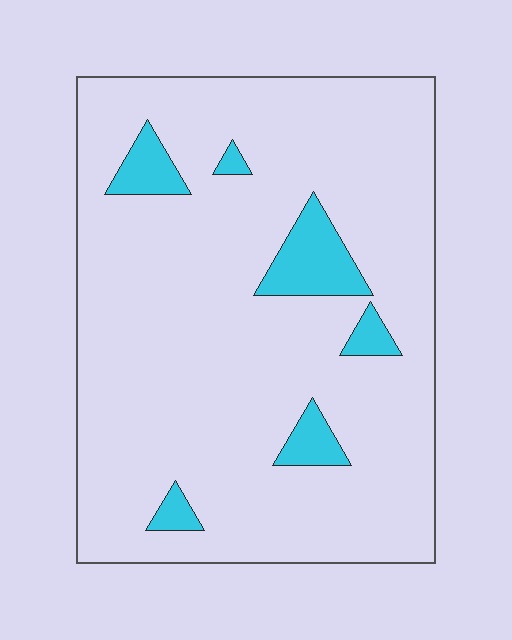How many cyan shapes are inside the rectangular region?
6.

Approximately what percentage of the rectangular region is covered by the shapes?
Approximately 10%.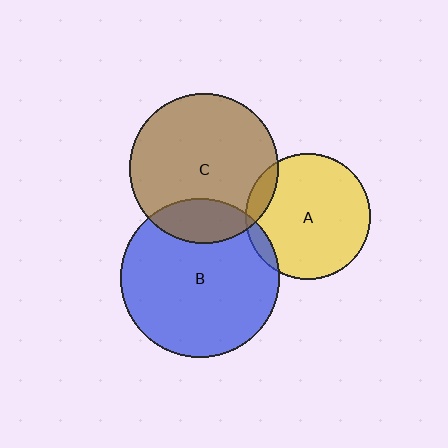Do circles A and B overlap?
Yes.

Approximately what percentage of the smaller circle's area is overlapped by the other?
Approximately 5%.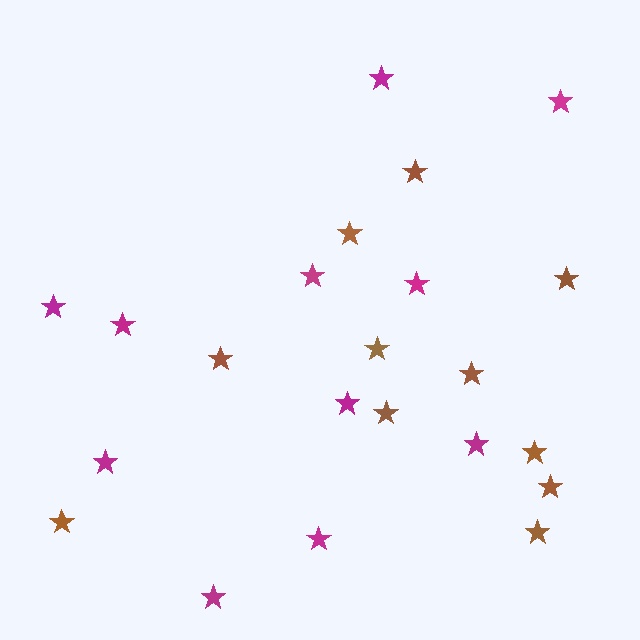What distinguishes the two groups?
There are 2 groups: one group of magenta stars (11) and one group of brown stars (11).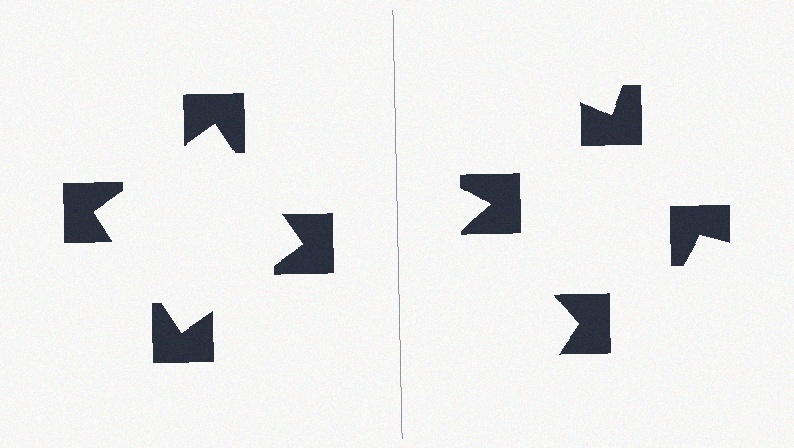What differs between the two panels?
The notched squares are positioned identically on both sides; only the wedge orientations differ. On the left they align to a square; on the right they are misaligned.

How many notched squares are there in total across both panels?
8 — 4 on each side.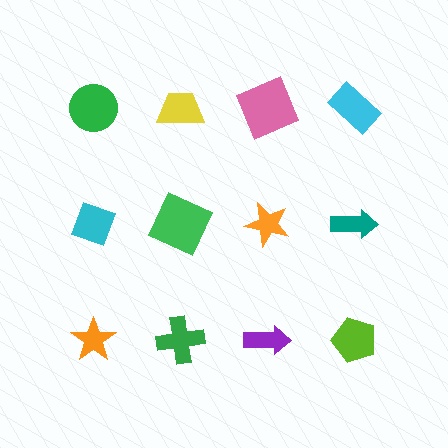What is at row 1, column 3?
A pink square.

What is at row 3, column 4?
A lime pentagon.